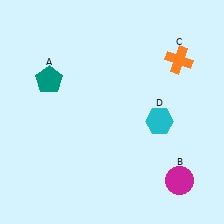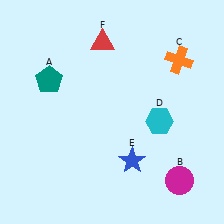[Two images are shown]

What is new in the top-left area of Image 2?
A red triangle (F) was added in the top-left area of Image 2.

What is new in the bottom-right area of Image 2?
A blue star (E) was added in the bottom-right area of Image 2.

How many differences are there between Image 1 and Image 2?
There are 2 differences between the two images.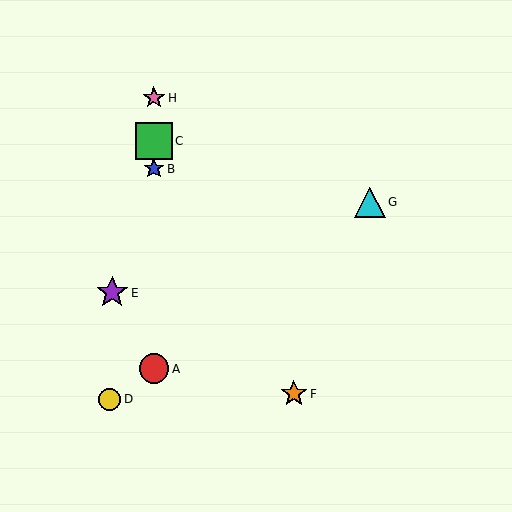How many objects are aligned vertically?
4 objects (A, B, C, H) are aligned vertically.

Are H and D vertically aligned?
No, H is at x≈154 and D is at x≈110.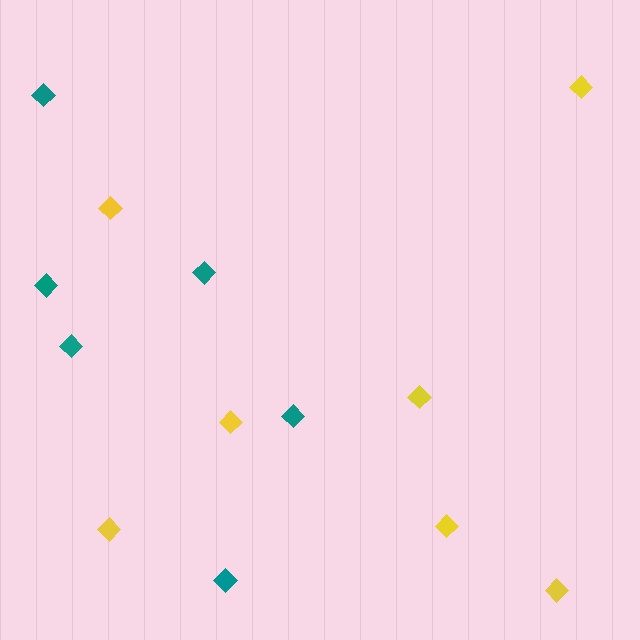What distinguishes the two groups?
There are 2 groups: one group of teal diamonds (6) and one group of yellow diamonds (7).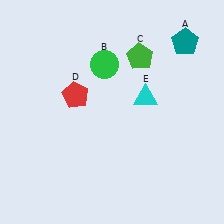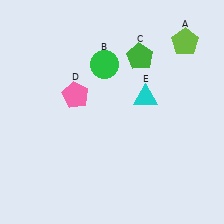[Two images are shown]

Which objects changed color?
A changed from teal to lime. D changed from red to pink.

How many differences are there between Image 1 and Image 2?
There are 2 differences between the two images.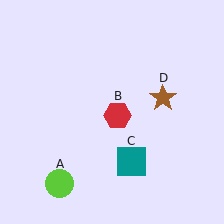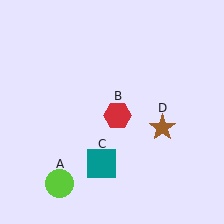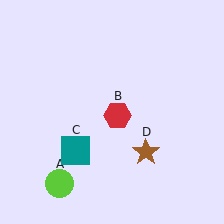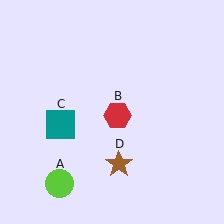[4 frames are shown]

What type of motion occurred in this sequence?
The teal square (object C), brown star (object D) rotated clockwise around the center of the scene.